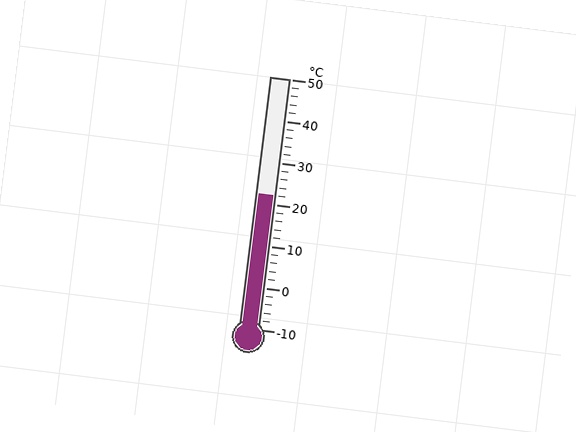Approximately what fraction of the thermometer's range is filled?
The thermometer is filled to approximately 55% of its range.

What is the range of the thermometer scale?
The thermometer scale ranges from -10°C to 50°C.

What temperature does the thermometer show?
The thermometer shows approximately 22°C.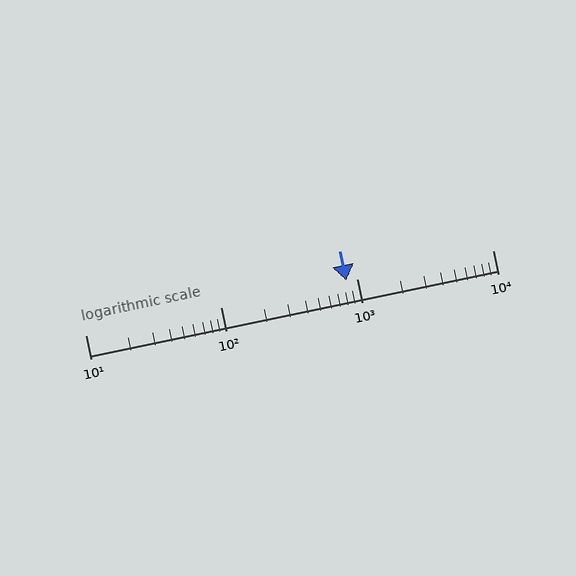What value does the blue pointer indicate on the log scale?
The pointer indicates approximately 840.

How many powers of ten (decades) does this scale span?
The scale spans 3 decades, from 10 to 10000.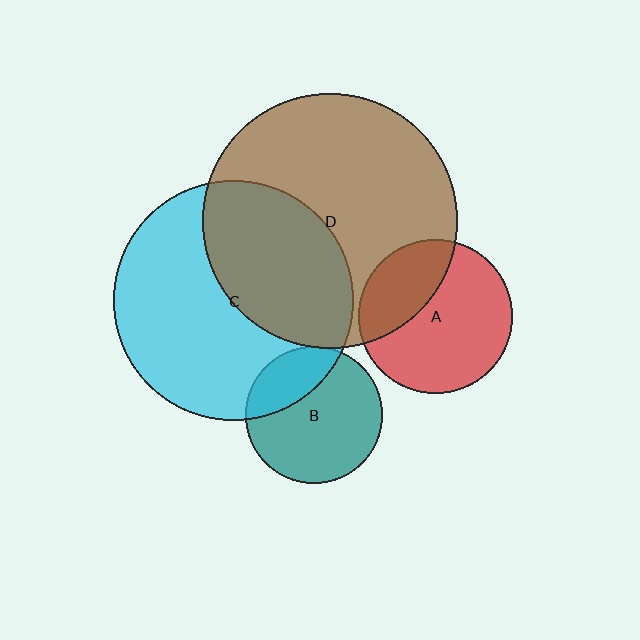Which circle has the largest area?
Circle D (brown).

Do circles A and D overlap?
Yes.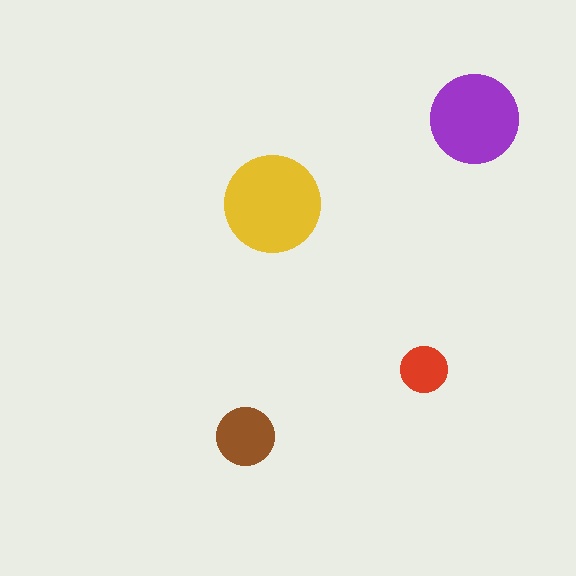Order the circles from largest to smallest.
the yellow one, the purple one, the brown one, the red one.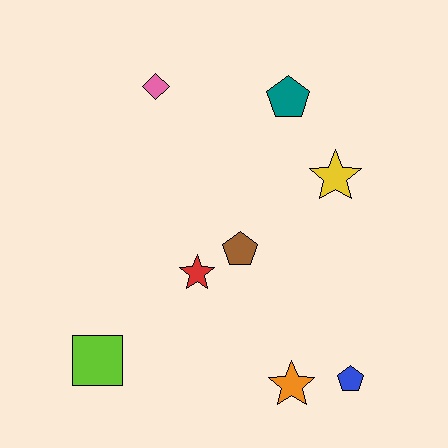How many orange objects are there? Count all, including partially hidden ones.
There is 1 orange object.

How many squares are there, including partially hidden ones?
There is 1 square.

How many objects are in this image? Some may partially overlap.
There are 8 objects.